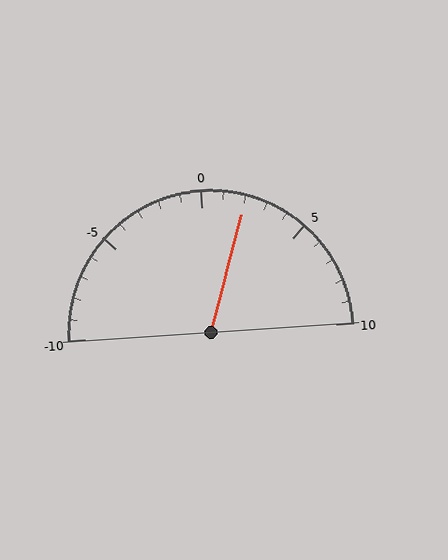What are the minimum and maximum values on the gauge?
The gauge ranges from -10 to 10.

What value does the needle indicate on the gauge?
The needle indicates approximately 2.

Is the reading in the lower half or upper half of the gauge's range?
The reading is in the upper half of the range (-10 to 10).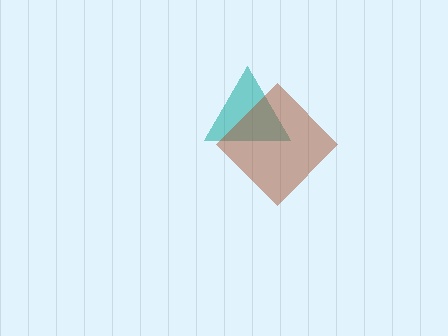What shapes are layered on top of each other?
The layered shapes are: a teal triangle, a brown diamond.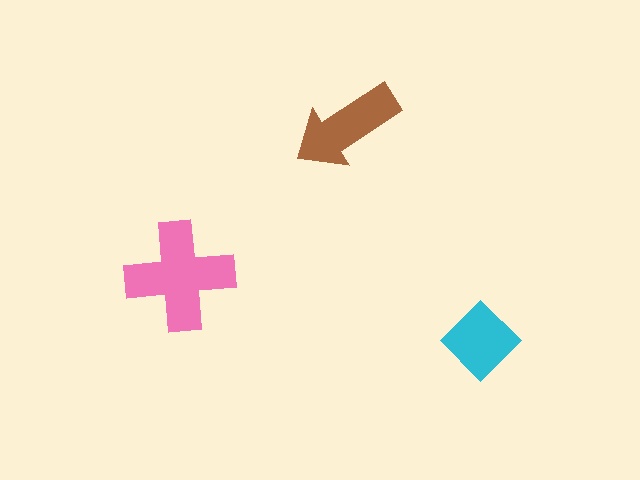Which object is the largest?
The pink cross.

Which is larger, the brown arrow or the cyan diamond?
The brown arrow.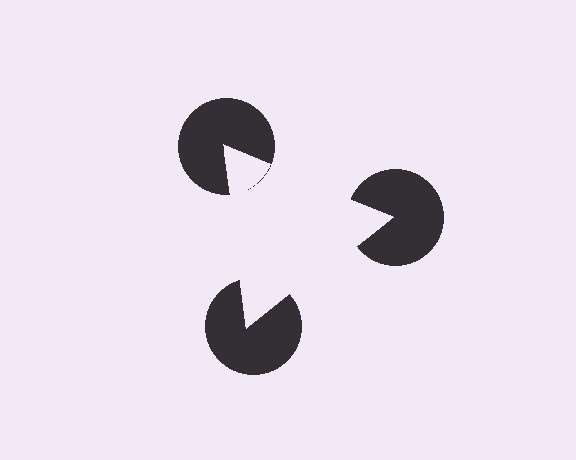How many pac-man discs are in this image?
There are 3 — one at each vertex of the illusory triangle.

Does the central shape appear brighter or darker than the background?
It typically appears slightly brighter than the background, even though no actual brightness change is drawn.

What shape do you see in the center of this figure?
An illusory triangle — its edges are inferred from the aligned wedge cuts in the pac-man discs, not physically drawn.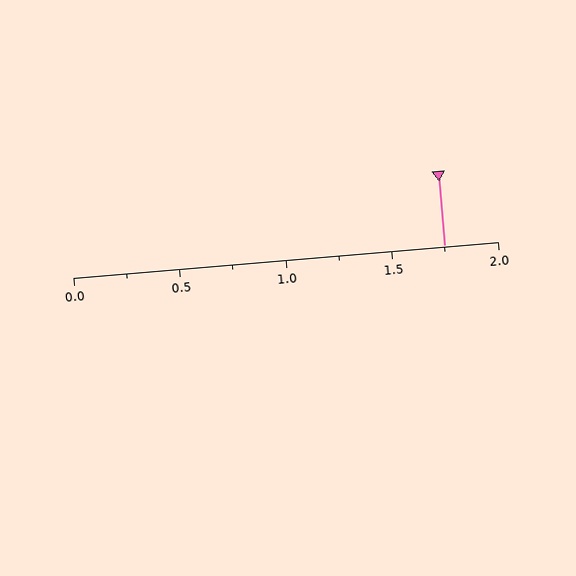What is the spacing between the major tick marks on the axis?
The major ticks are spaced 0.5 apart.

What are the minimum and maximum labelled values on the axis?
The axis runs from 0.0 to 2.0.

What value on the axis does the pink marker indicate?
The marker indicates approximately 1.75.